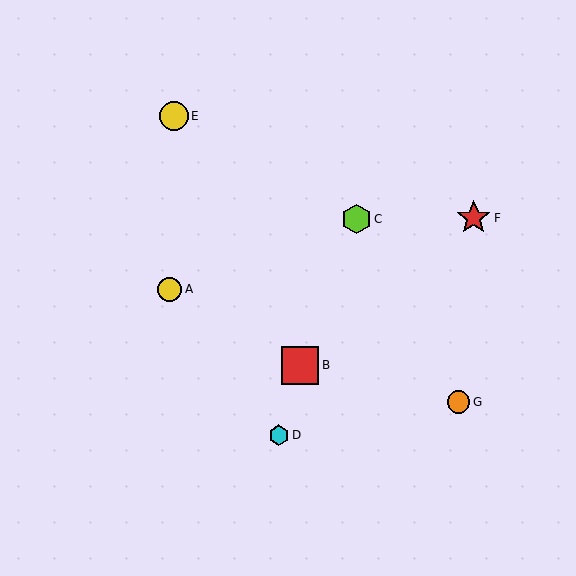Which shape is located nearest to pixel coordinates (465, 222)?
The red star (labeled F) at (474, 218) is nearest to that location.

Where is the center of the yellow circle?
The center of the yellow circle is at (174, 116).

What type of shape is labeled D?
Shape D is a cyan hexagon.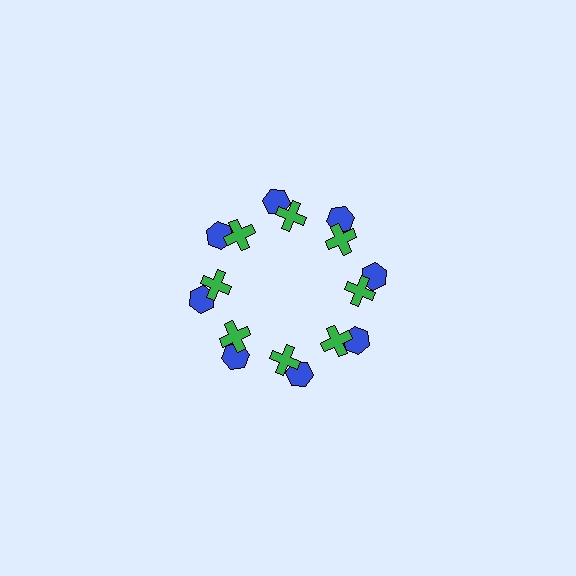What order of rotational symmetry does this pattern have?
This pattern has 8-fold rotational symmetry.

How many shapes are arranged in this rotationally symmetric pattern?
There are 16 shapes, arranged in 8 groups of 2.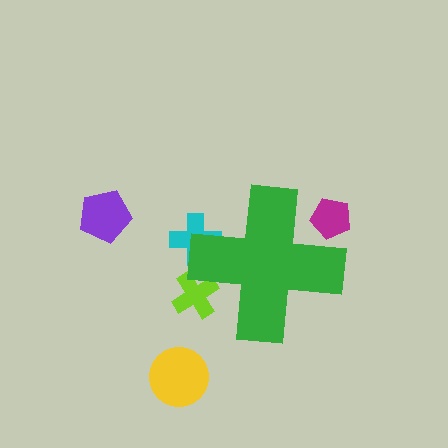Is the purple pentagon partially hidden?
No, the purple pentagon is fully visible.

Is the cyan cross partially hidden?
Yes, the cyan cross is partially hidden behind the green cross.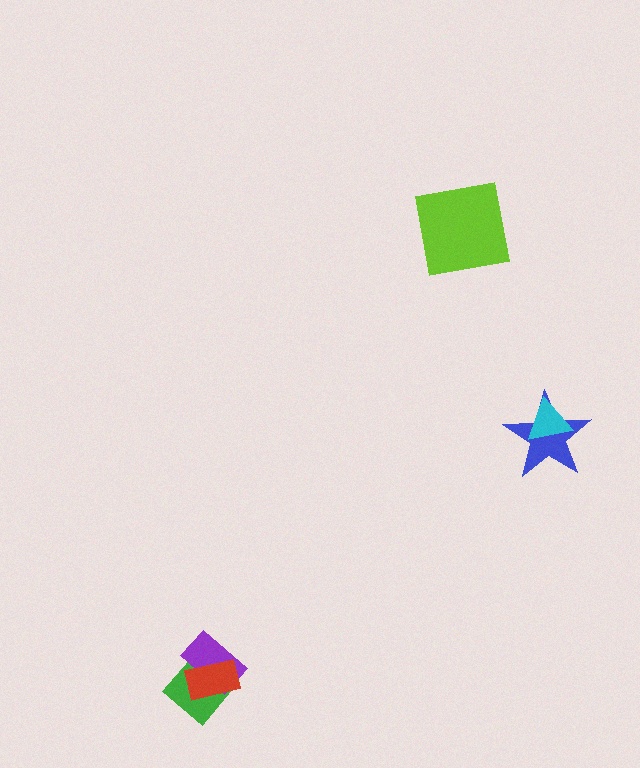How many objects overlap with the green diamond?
2 objects overlap with the green diamond.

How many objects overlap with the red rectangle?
2 objects overlap with the red rectangle.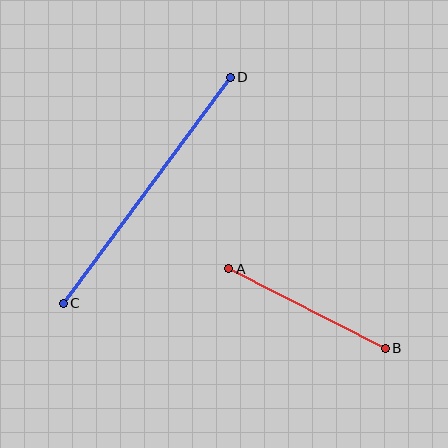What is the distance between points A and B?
The distance is approximately 176 pixels.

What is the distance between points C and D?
The distance is approximately 281 pixels.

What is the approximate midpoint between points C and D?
The midpoint is at approximately (147, 190) pixels.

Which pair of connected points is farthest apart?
Points C and D are farthest apart.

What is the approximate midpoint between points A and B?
The midpoint is at approximately (307, 308) pixels.